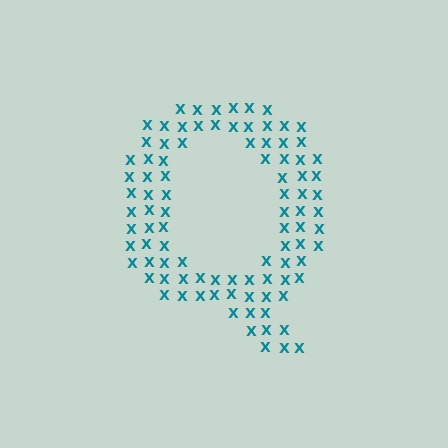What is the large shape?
The large shape is the letter Q.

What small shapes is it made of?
It is made of small letter X's.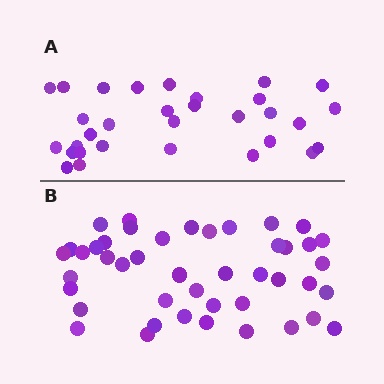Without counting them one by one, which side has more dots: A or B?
Region B (the bottom region) has more dots.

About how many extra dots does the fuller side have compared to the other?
Region B has approximately 15 more dots than region A.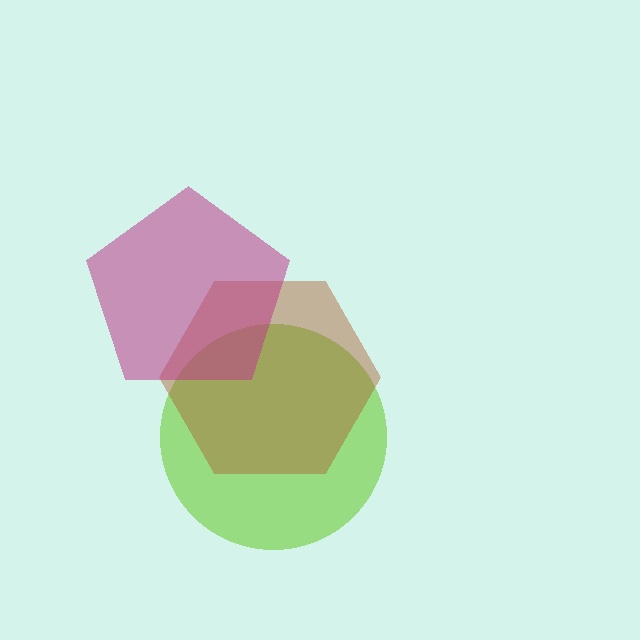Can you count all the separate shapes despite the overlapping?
Yes, there are 3 separate shapes.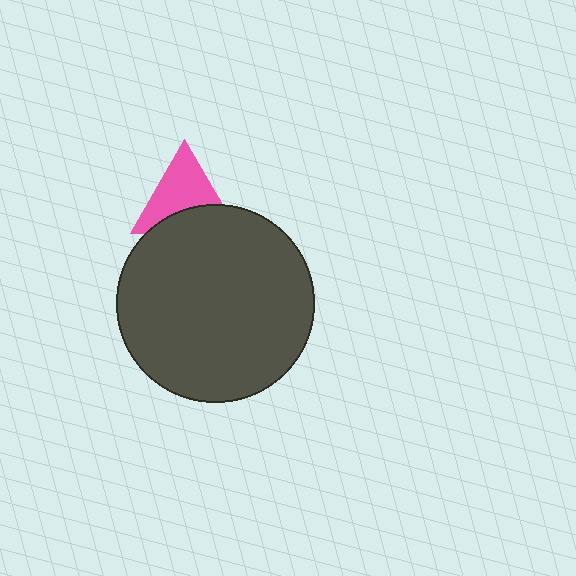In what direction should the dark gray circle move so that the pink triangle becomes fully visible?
The dark gray circle should move down. That is the shortest direction to clear the overlap and leave the pink triangle fully visible.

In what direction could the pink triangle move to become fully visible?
The pink triangle could move up. That would shift it out from behind the dark gray circle entirely.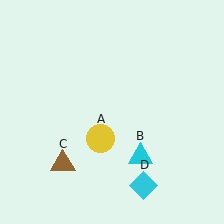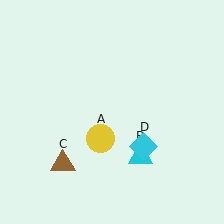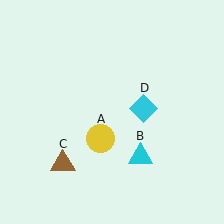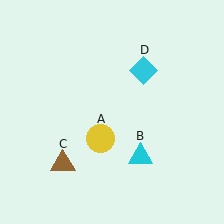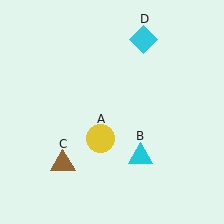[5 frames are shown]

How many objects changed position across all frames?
1 object changed position: cyan diamond (object D).